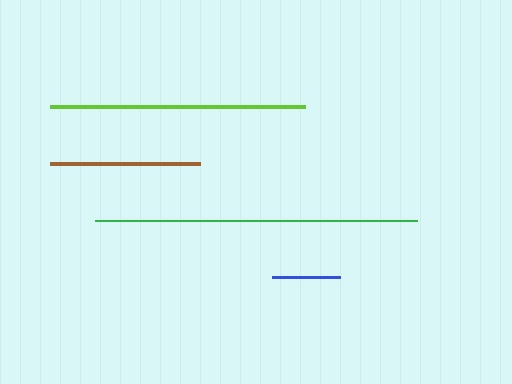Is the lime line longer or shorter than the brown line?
The lime line is longer than the brown line.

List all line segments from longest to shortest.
From longest to shortest: green, lime, brown, blue.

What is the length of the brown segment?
The brown segment is approximately 150 pixels long.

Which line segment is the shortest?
The blue line is the shortest at approximately 67 pixels.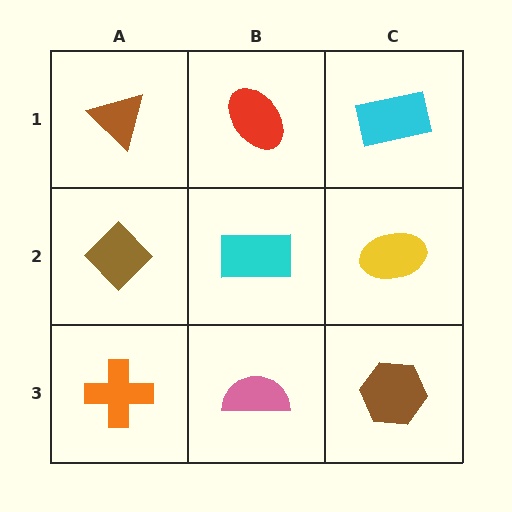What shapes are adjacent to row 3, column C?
A yellow ellipse (row 2, column C), a pink semicircle (row 3, column B).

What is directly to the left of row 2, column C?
A cyan rectangle.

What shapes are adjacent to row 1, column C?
A yellow ellipse (row 2, column C), a red ellipse (row 1, column B).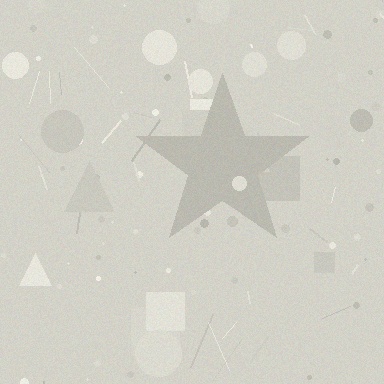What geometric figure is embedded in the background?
A star is embedded in the background.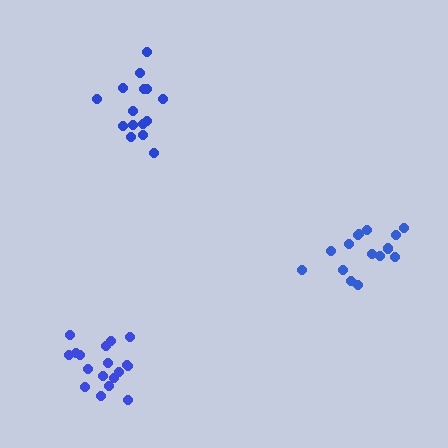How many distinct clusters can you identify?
There are 3 distinct clusters.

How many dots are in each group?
Group 1: 18 dots, Group 2: 15 dots, Group 3: 15 dots (48 total).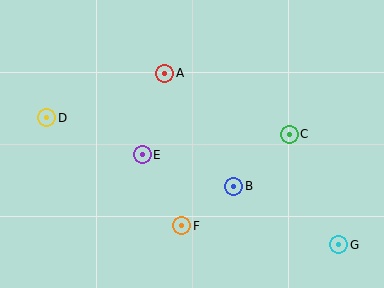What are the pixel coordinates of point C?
Point C is at (289, 134).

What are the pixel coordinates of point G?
Point G is at (339, 245).